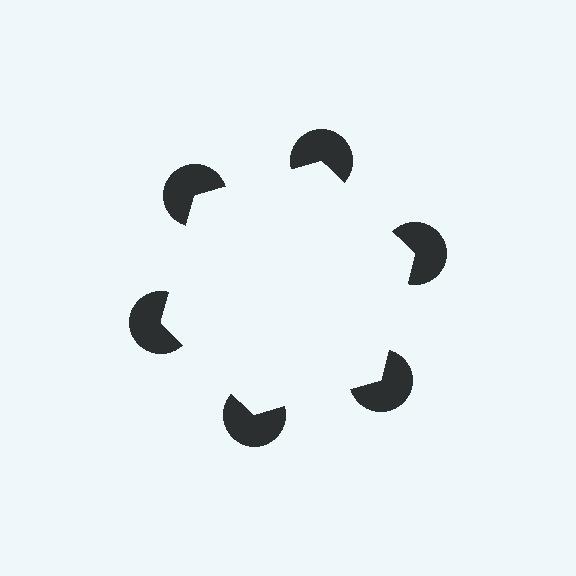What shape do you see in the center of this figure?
An illusory hexagon — its edges are inferred from the aligned wedge cuts in the pac-man discs, not physically drawn.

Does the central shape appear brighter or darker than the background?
It typically appears slightly brighter than the background, even though no actual brightness change is drawn.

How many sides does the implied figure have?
6 sides.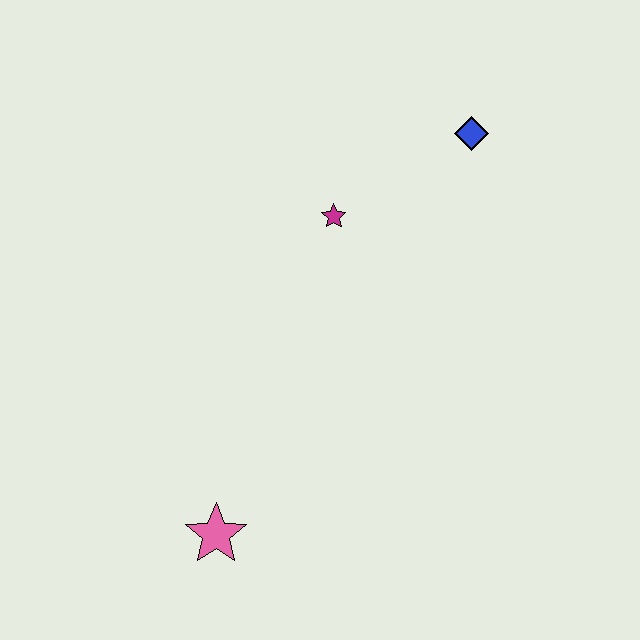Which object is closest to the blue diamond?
The magenta star is closest to the blue diamond.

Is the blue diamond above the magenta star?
Yes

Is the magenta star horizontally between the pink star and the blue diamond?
Yes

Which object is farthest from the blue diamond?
The pink star is farthest from the blue diamond.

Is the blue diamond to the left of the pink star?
No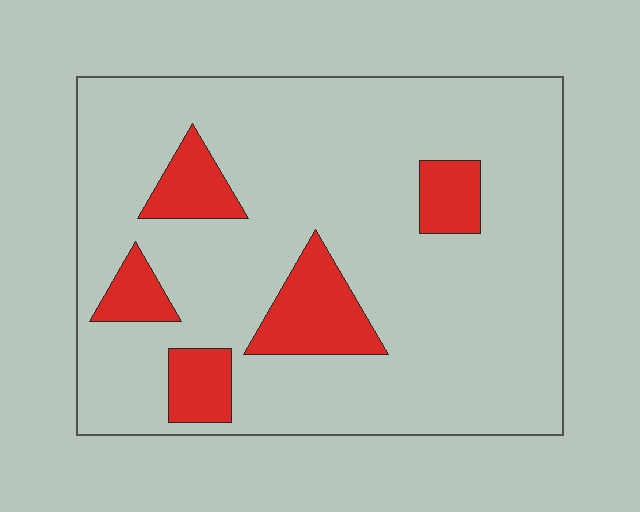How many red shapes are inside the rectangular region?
5.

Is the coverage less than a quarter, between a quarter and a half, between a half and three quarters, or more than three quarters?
Less than a quarter.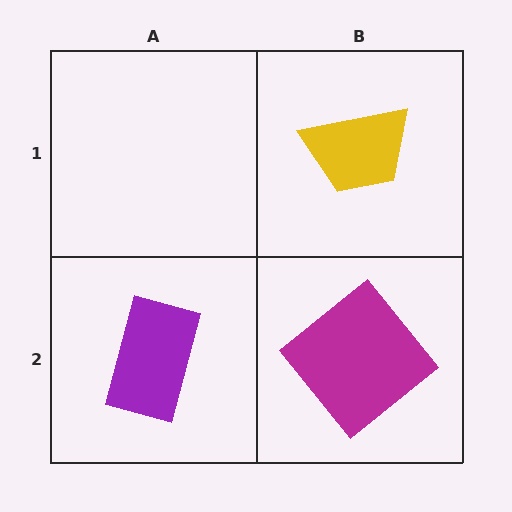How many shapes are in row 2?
2 shapes.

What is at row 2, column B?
A magenta diamond.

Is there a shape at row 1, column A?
No, that cell is empty.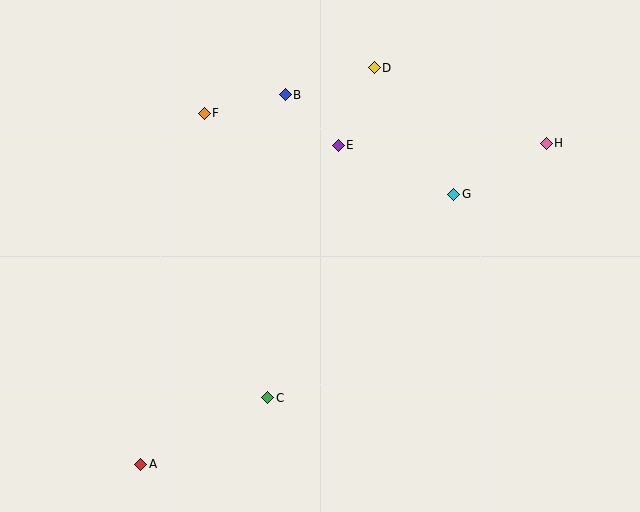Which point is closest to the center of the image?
Point E at (338, 145) is closest to the center.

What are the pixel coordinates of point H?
Point H is at (546, 143).